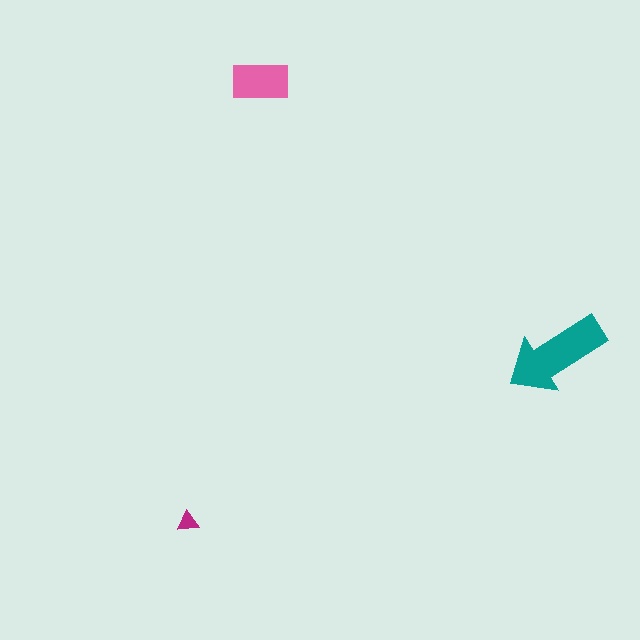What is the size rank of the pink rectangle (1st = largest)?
2nd.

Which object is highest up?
The pink rectangle is topmost.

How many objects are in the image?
There are 3 objects in the image.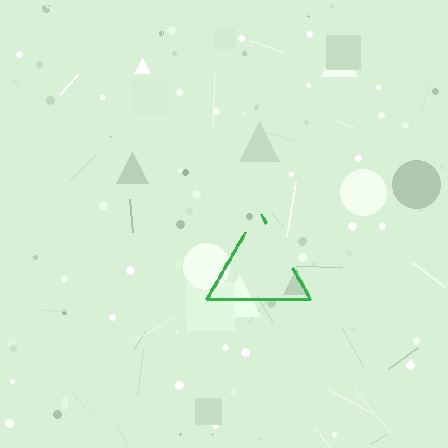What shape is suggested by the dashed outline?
The dashed outline suggests a triangle.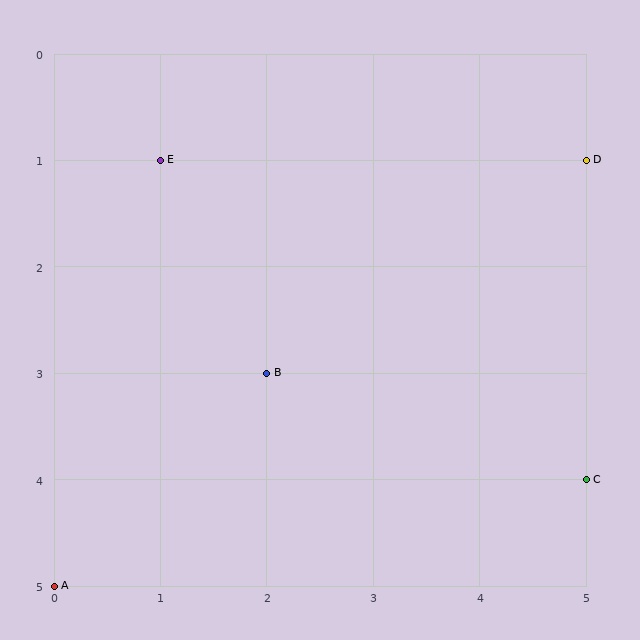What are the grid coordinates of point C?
Point C is at grid coordinates (5, 4).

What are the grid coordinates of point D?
Point D is at grid coordinates (5, 1).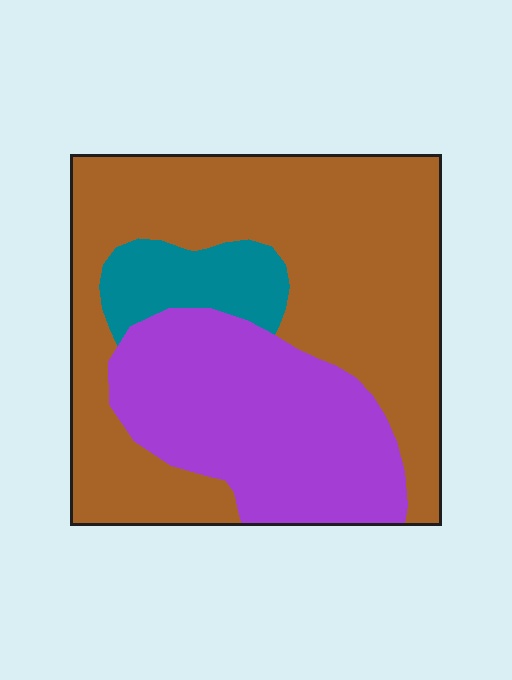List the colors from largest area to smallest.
From largest to smallest: brown, purple, teal.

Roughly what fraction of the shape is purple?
Purple covers around 35% of the shape.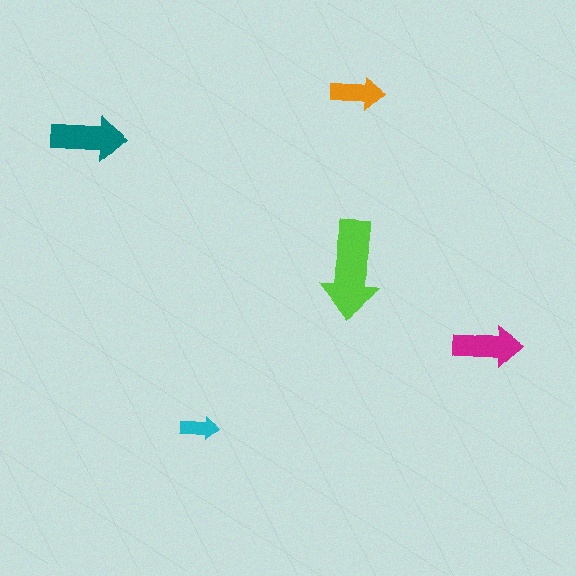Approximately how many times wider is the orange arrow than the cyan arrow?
About 1.5 times wider.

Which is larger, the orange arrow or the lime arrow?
The lime one.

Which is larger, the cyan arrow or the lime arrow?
The lime one.